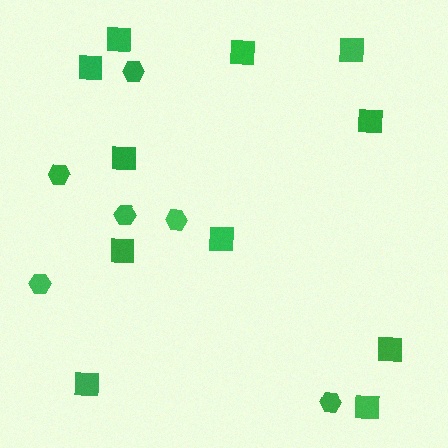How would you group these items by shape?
There are 2 groups: one group of hexagons (6) and one group of squares (11).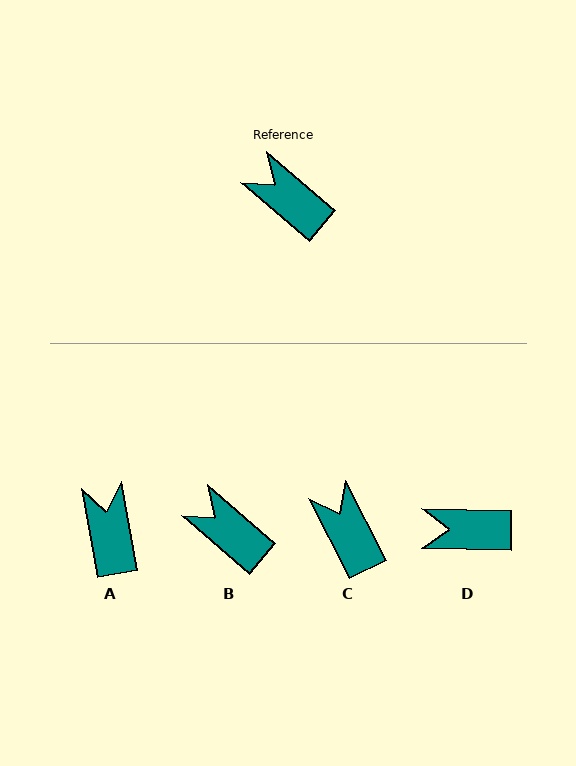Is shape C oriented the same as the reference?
No, it is off by about 23 degrees.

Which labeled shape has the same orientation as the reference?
B.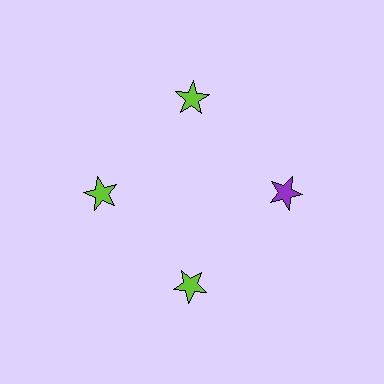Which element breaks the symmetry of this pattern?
The purple star at roughly the 3 o'clock position breaks the symmetry. All other shapes are lime stars.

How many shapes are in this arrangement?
There are 4 shapes arranged in a ring pattern.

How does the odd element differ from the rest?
It has a different color: purple instead of lime.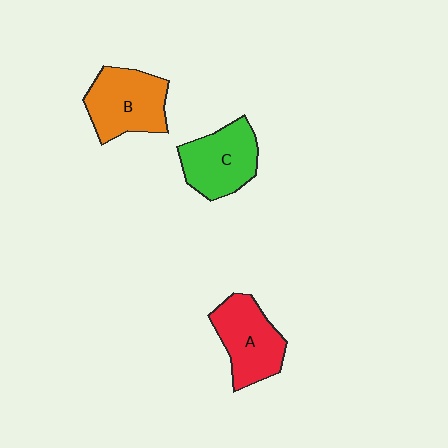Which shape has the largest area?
Shape B (orange).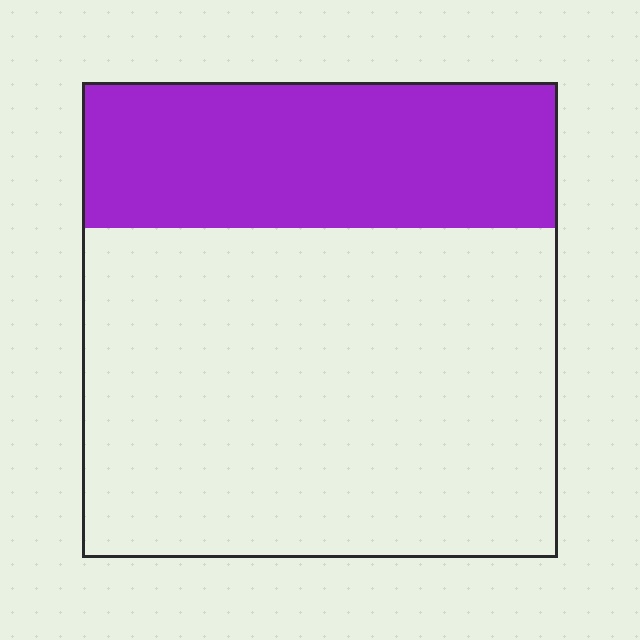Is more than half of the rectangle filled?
No.